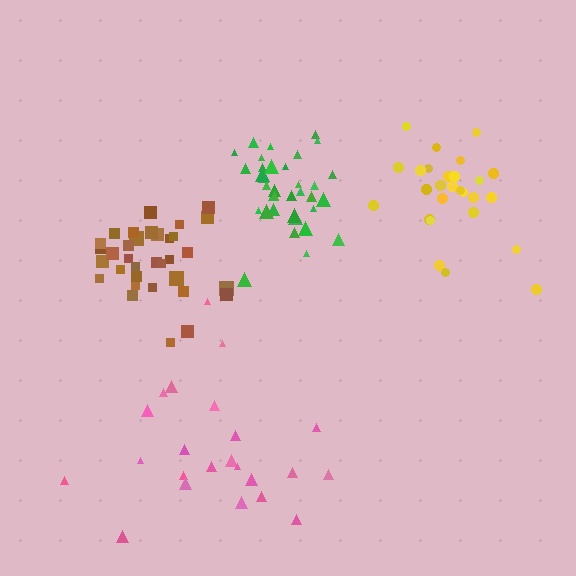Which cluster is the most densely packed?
Green.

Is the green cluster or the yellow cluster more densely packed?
Green.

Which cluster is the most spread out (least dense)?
Pink.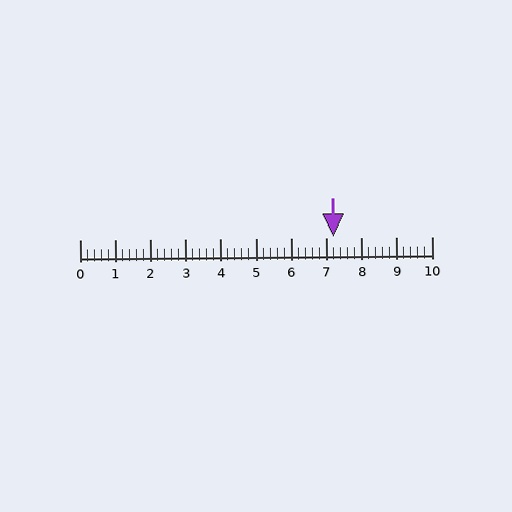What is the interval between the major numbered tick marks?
The major tick marks are spaced 1 units apart.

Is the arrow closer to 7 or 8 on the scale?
The arrow is closer to 7.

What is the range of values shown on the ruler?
The ruler shows values from 0 to 10.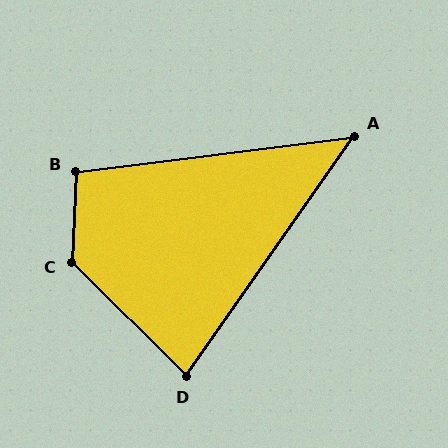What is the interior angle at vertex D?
Approximately 80 degrees (acute).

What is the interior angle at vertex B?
Approximately 100 degrees (obtuse).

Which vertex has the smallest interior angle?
A, at approximately 48 degrees.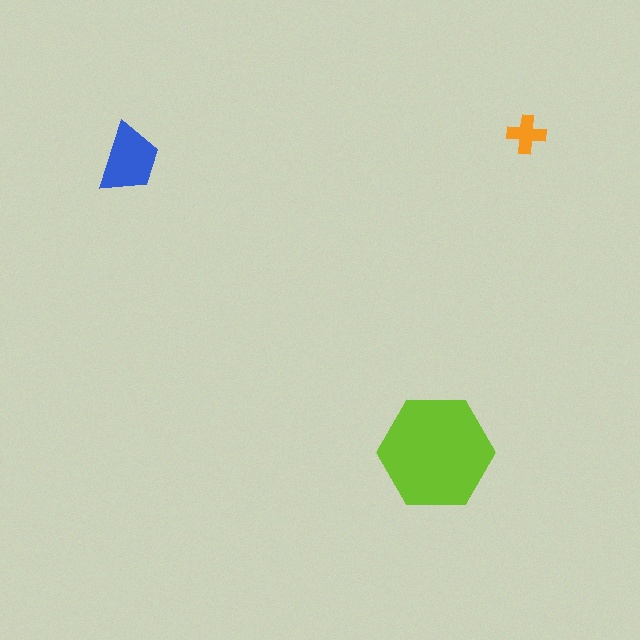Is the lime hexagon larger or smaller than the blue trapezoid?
Larger.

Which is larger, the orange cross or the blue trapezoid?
The blue trapezoid.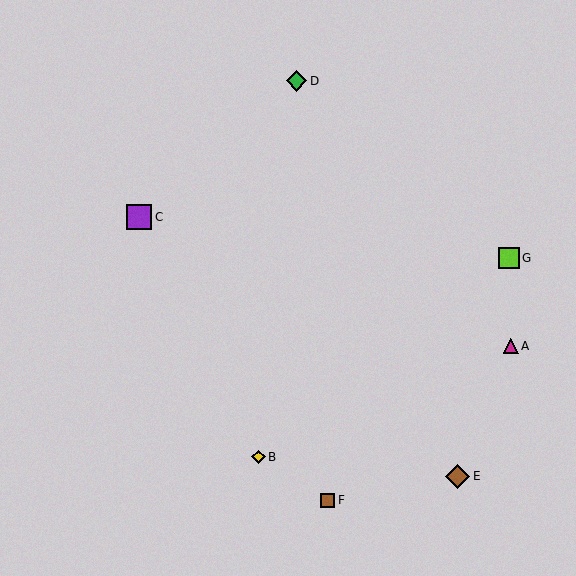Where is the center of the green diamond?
The center of the green diamond is at (296, 81).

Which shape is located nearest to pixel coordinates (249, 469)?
The yellow diamond (labeled B) at (259, 457) is nearest to that location.